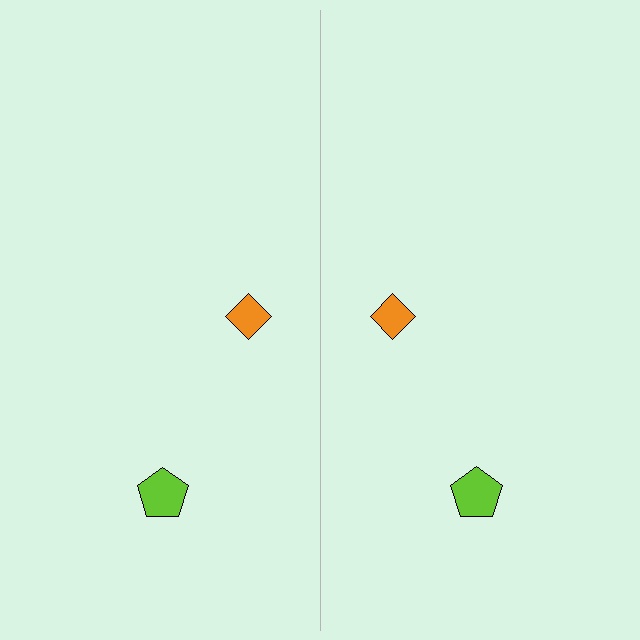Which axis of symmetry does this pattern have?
The pattern has a vertical axis of symmetry running through the center of the image.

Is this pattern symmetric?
Yes, this pattern has bilateral (reflection) symmetry.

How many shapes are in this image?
There are 4 shapes in this image.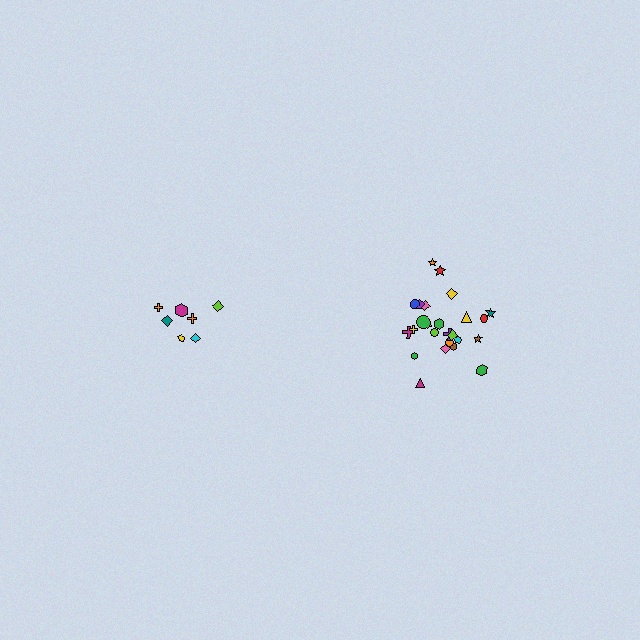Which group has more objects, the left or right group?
The right group.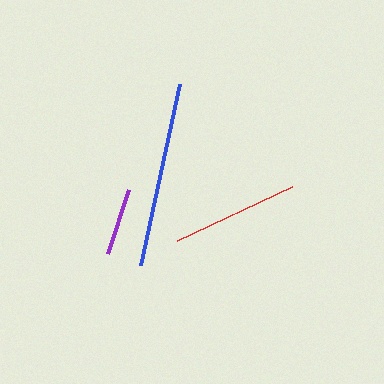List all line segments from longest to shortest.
From longest to shortest: blue, red, purple.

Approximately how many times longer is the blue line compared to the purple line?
The blue line is approximately 2.8 times the length of the purple line.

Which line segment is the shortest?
The purple line is the shortest at approximately 67 pixels.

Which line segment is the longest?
The blue line is the longest at approximately 185 pixels.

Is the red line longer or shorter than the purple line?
The red line is longer than the purple line.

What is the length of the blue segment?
The blue segment is approximately 185 pixels long.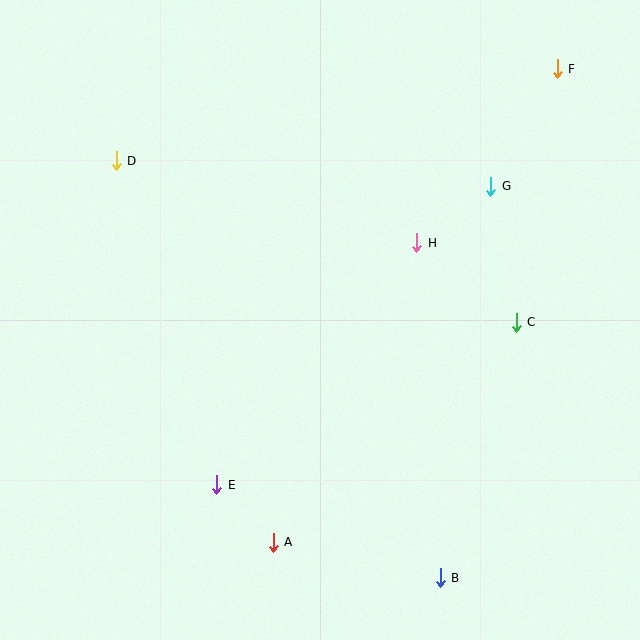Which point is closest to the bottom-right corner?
Point B is closest to the bottom-right corner.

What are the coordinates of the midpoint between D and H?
The midpoint between D and H is at (267, 202).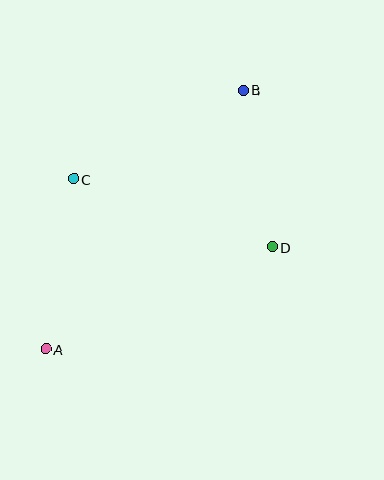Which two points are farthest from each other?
Points A and B are farthest from each other.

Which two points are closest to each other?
Points B and D are closest to each other.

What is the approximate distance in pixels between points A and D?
The distance between A and D is approximately 248 pixels.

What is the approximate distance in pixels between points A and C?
The distance between A and C is approximately 173 pixels.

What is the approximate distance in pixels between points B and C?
The distance between B and C is approximately 191 pixels.